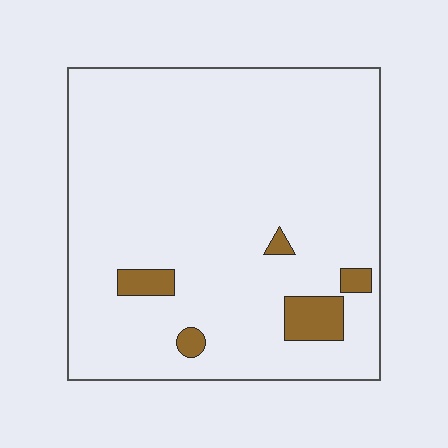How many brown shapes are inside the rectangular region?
5.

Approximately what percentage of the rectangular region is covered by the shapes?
Approximately 5%.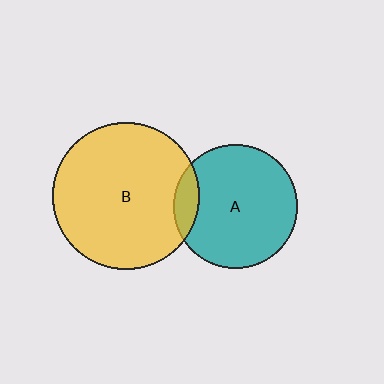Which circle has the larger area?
Circle B (yellow).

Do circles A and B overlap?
Yes.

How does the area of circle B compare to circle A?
Approximately 1.4 times.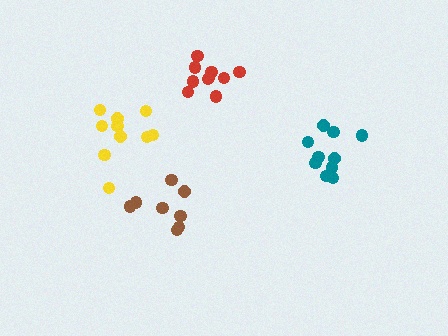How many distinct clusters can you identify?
There are 4 distinct clusters.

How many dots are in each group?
Group 1: 8 dots, Group 2: 10 dots, Group 3: 10 dots, Group 4: 10 dots (38 total).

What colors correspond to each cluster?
The clusters are colored: brown, teal, red, yellow.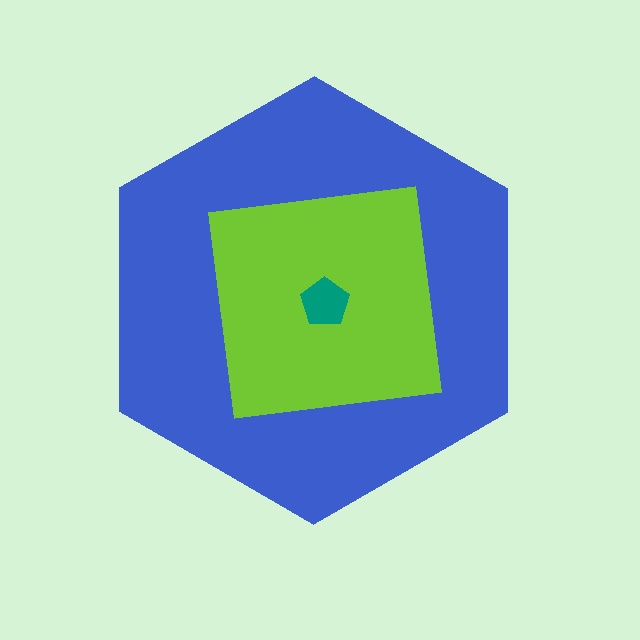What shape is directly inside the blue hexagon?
The lime square.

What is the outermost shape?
The blue hexagon.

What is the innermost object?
The teal pentagon.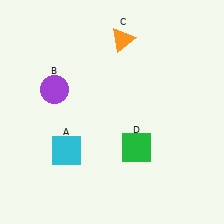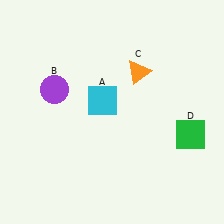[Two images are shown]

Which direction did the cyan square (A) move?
The cyan square (A) moved up.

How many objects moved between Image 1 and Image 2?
3 objects moved between the two images.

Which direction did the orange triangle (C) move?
The orange triangle (C) moved down.